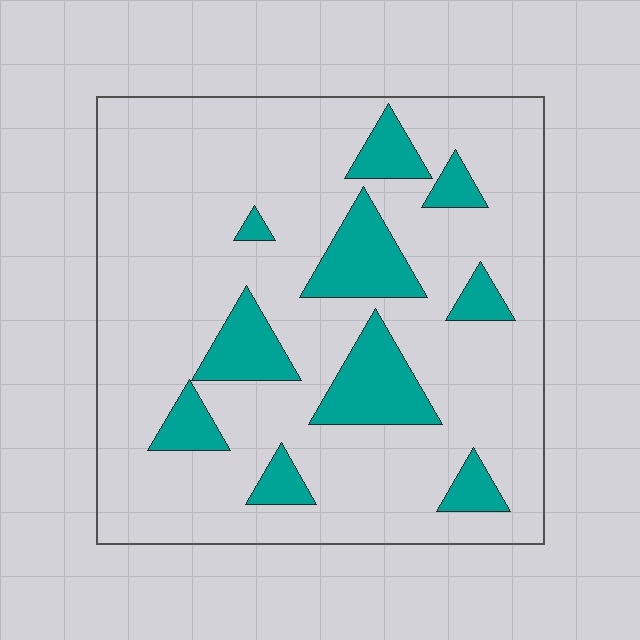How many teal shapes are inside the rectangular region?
10.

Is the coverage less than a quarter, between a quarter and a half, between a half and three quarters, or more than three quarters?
Less than a quarter.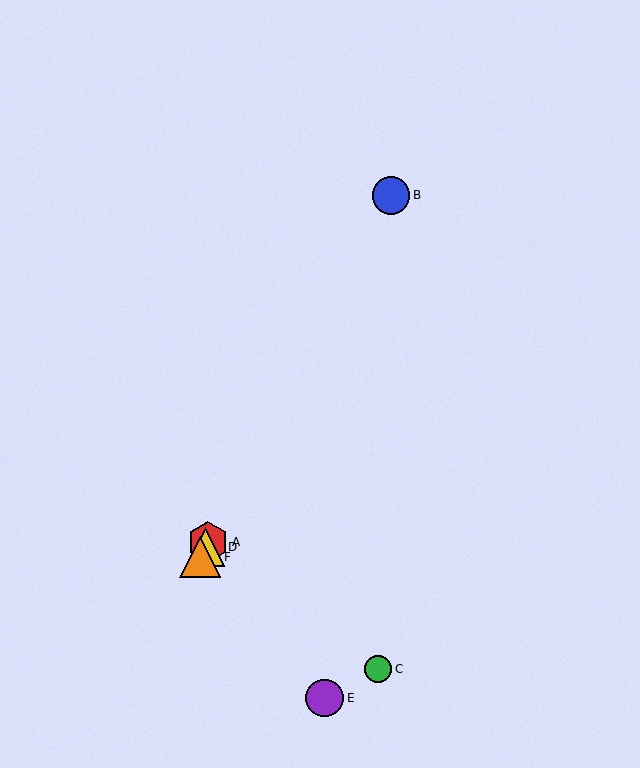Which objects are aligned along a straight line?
Objects A, B, D, F are aligned along a straight line.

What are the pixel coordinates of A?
Object A is at (208, 542).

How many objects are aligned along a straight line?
4 objects (A, B, D, F) are aligned along a straight line.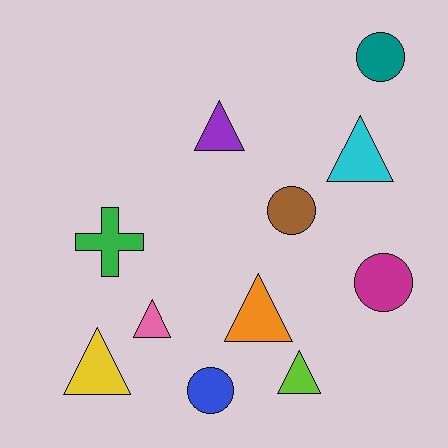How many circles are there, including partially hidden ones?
There are 4 circles.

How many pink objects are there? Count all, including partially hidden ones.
There is 1 pink object.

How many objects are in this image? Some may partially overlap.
There are 11 objects.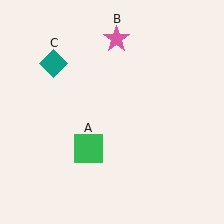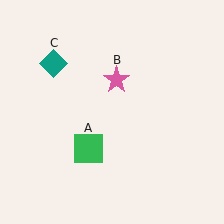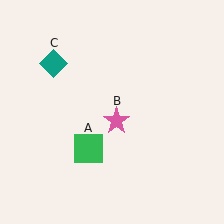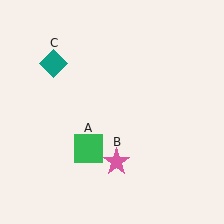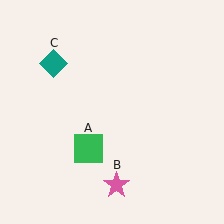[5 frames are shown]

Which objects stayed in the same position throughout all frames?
Green square (object A) and teal diamond (object C) remained stationary.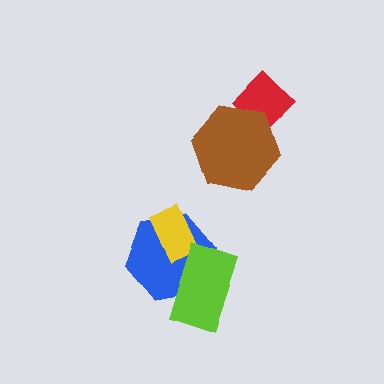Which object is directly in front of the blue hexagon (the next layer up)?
The yellow rectangle is directly in front of the blue hexagon.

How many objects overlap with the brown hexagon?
1 object overlaps with the brown hexagon.